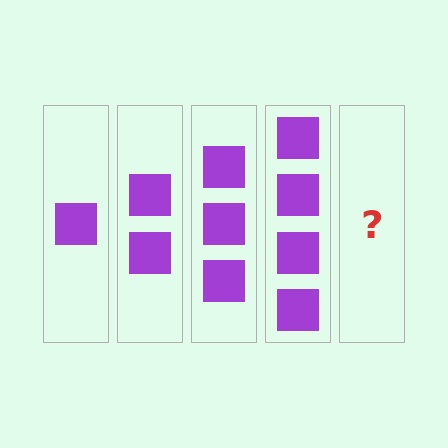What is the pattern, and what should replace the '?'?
The pattern is that each step adds one more square. The '?' should be 5 squares.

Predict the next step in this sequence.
The next step is 5 squares.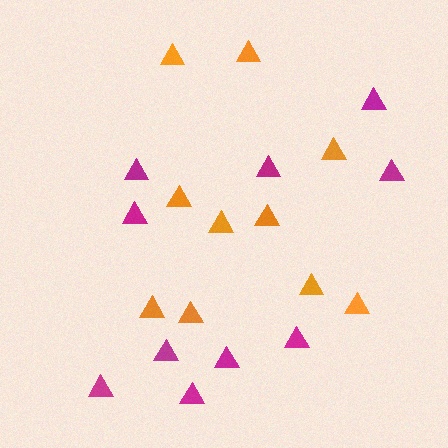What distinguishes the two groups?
There are 2 groups: one group of magenta triangles (10) and one group of orange triangles (10).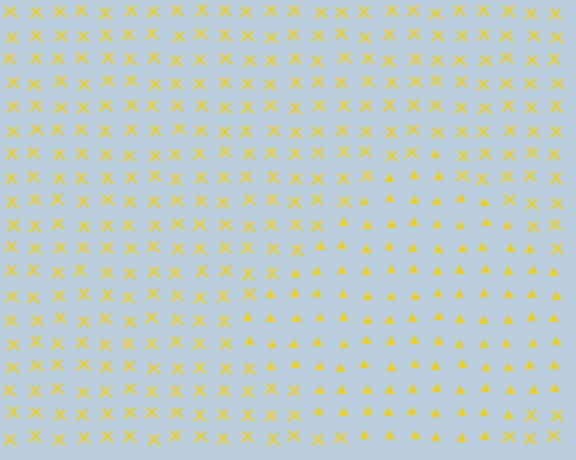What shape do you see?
I see a diamond.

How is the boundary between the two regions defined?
The boundary is defined by a change in element shape: triangles inside vs. X marks outside. All elements share the same color and spacing.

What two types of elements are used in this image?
The image uses triangles inside the diamond region and X marks outside it.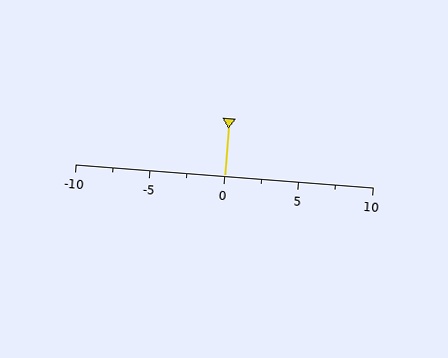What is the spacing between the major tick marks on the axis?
The major ticks are spaced 5 apart.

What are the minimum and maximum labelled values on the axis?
The axis runs from -10 to 10.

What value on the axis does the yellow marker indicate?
The marker indicates approximately 0.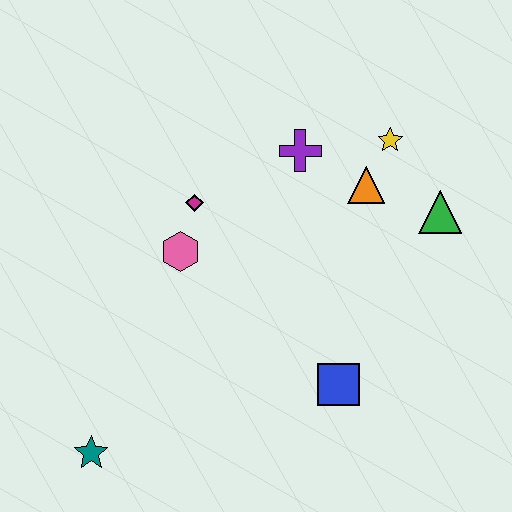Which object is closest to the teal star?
The pink hexagon is closest to the teal star.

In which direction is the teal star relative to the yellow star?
The teal star is below the yellow star.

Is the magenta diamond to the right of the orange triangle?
No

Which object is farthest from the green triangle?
The teal star is farthest from the green triangle.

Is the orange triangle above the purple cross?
No